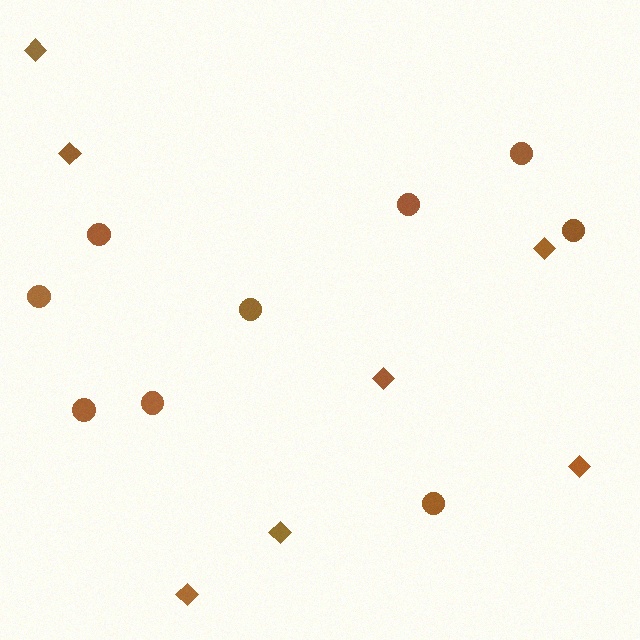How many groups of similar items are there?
There are 2 groups: one group of diamonds (7) and one group of circles (9).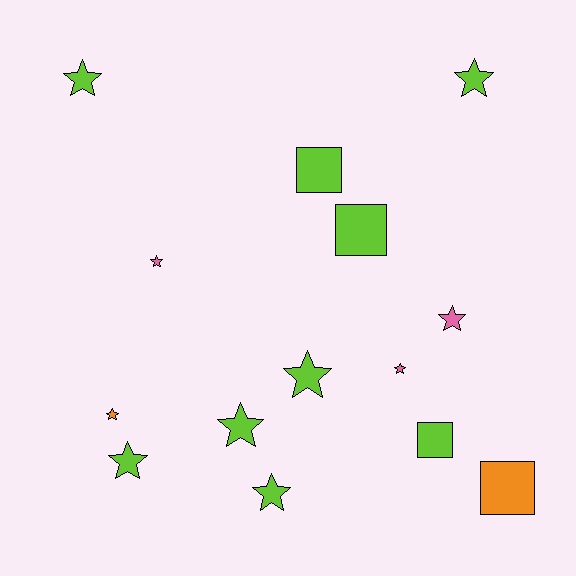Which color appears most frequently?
Lime, with 9 objects.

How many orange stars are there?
There is 1 orange star.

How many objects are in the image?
There are 14 objects.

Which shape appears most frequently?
Star, with 10 objects.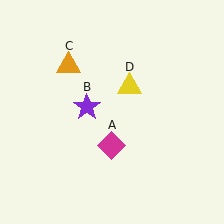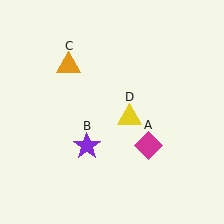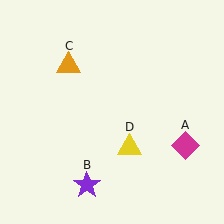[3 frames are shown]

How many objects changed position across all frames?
3 objects changed position: magenta diamond (object A), purple star (object B), yellow triangle (object D).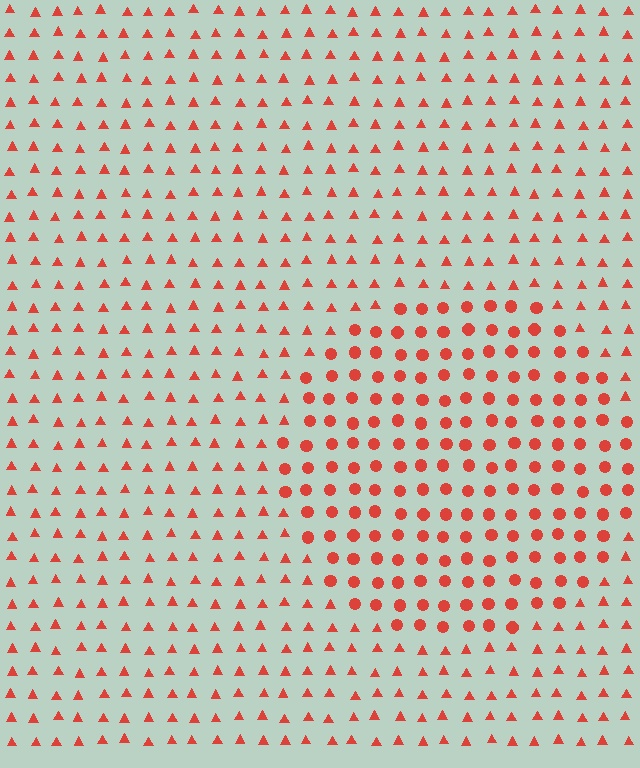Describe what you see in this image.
The image is filled with small red elements arranged in a uniform grid. A circle-shaped region contains circles, while the surrounding area contains triangles. The boundary is defined purely by the change in element shape.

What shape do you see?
I see a circle.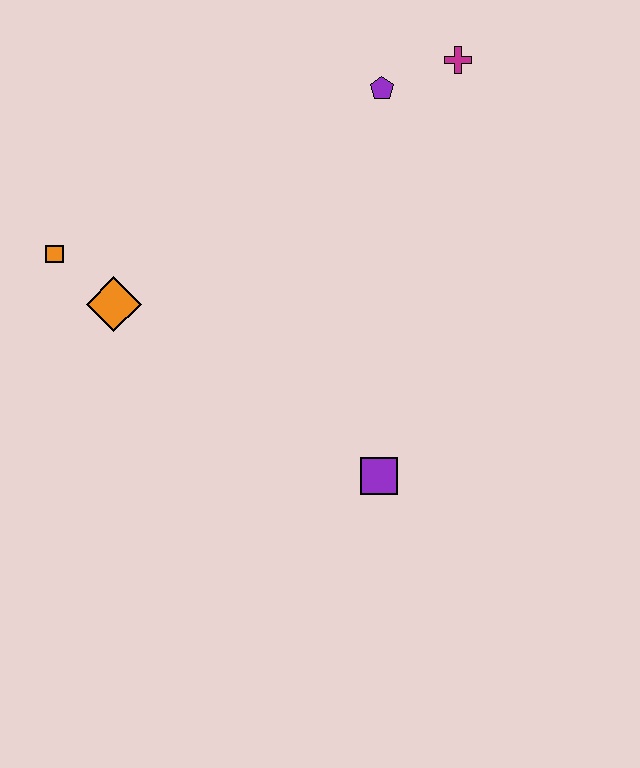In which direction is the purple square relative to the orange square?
The purple square is to the right of the orange square.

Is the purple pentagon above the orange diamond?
Yes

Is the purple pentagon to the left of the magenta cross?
Yes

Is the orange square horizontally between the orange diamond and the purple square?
No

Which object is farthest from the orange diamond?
The magenta cross is farthest from the orange diamond.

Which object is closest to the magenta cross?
The purple pentagon is closest to the magenta cross.